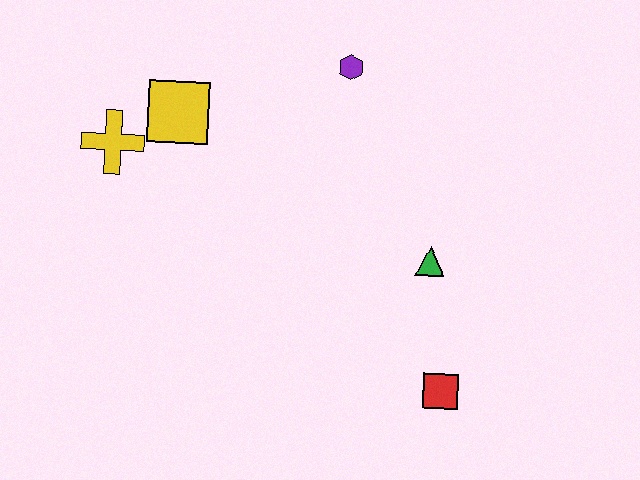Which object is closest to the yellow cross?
The yellow square is closest to the yellow cross.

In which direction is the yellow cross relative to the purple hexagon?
The yellow cross is to the left of the purple hexagon.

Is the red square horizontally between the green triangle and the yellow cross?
No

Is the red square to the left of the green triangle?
No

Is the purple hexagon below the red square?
No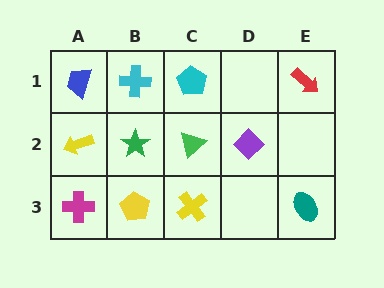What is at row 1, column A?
A blue trapezoid.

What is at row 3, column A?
A magenta cross.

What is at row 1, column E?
A red arrow.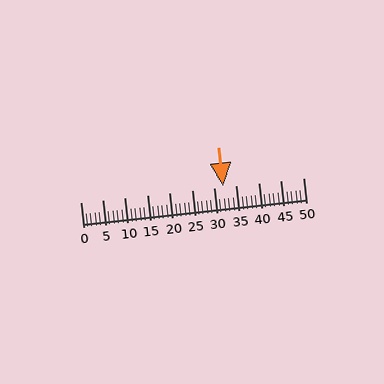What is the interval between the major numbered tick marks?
The major tick marks are spaced 5 units apart.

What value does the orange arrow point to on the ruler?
The orange arrow points to approximately 32.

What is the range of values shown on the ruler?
The ruler shows values from 0 to 50.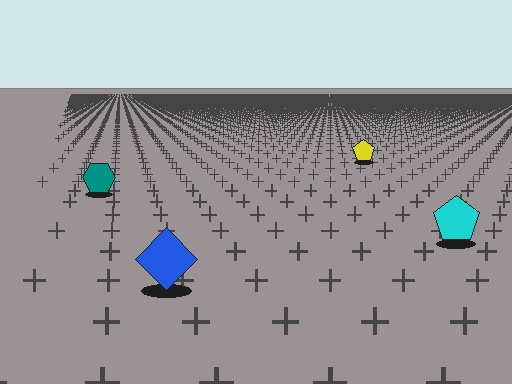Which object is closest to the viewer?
The blue diamond is closest. The texture marks near it are larger and more spread out.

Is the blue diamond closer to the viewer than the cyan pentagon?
Yes. The blue diamond is closer — you can tell from the texture gradient: the ground texture is coarser near it.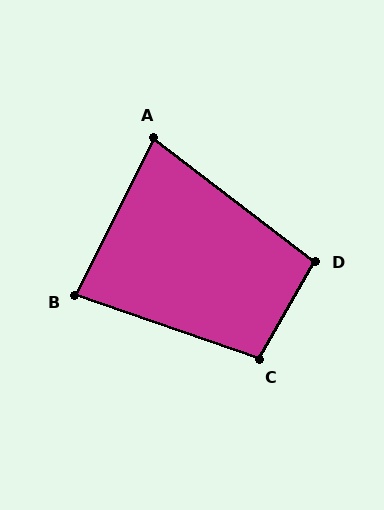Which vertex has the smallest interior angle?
A, at approximately 79 degrees.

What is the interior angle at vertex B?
Approximately 83 degrees (acute).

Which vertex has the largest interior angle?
C, at approximately 101 degrees.